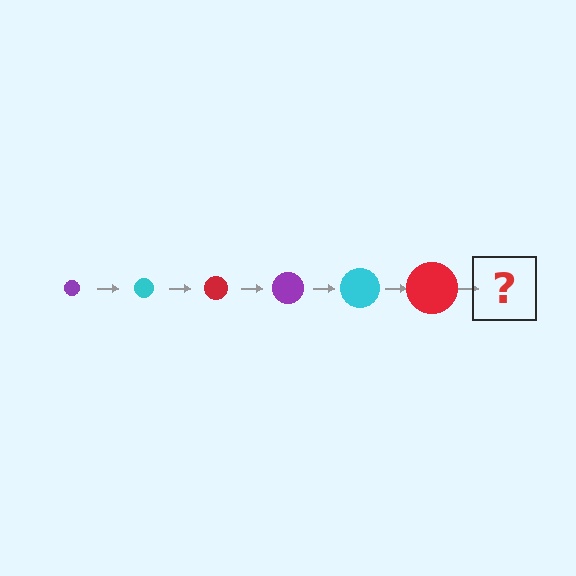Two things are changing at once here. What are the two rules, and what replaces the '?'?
The two rules are that the circle grows larger each step and the color cycles through purple, cyan, and red. The '?' should be a purple circle, larger than the previous one.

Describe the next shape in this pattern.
It should be a purple circle, larger than the previous one.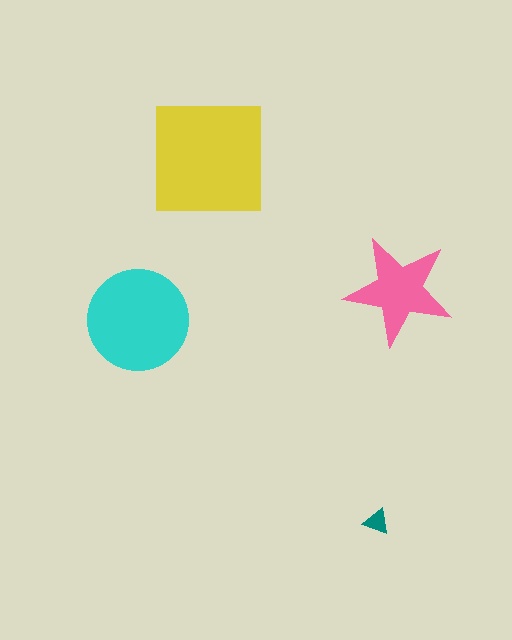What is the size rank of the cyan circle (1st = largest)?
2nd.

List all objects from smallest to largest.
The teal triangle, the pink star, the cyan circle, the yellow square.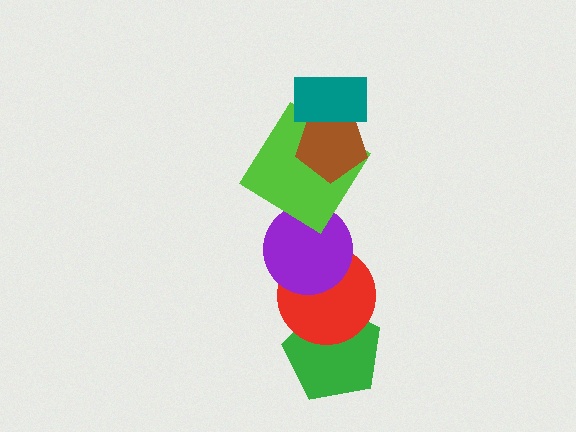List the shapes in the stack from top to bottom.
From top to bottom: the teal rectangle, the brown pentagon, the lime diamond, the purple circle, the red circle, the green pentagon.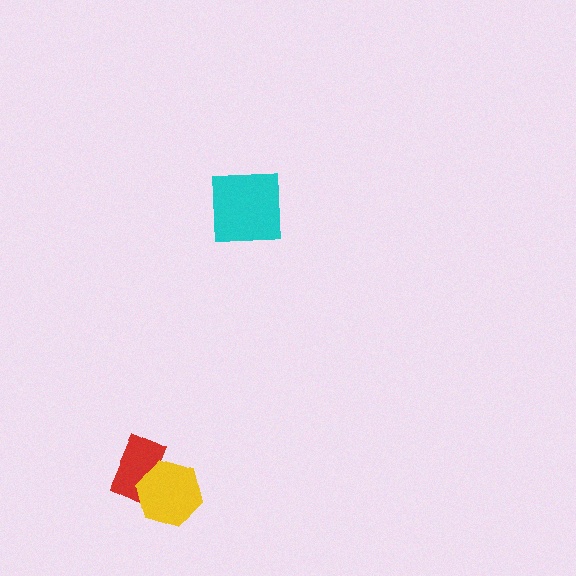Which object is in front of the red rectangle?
The yellow hexagon is in front of the red rectangle.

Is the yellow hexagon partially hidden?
No, no other shape covers it.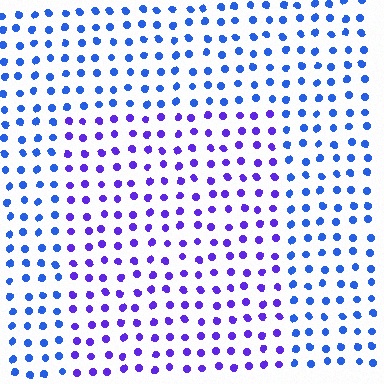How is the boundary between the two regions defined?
The boundary is defined purely by a slight shift in hue (about 37 degrees). Spacing, size, and orientation are identical on both sides.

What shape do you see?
I see a rectangle.